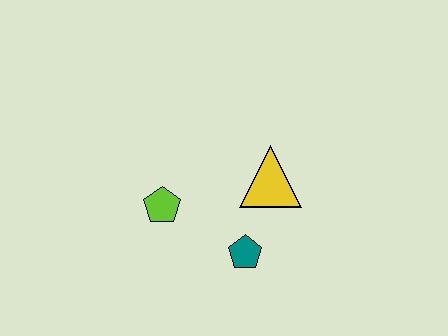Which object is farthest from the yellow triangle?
The lime pentagon is farthest from the yellow triangle.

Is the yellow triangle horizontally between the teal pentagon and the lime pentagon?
No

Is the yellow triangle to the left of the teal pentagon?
No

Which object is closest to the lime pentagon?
The teal pentagon is closest to the lime pentagon.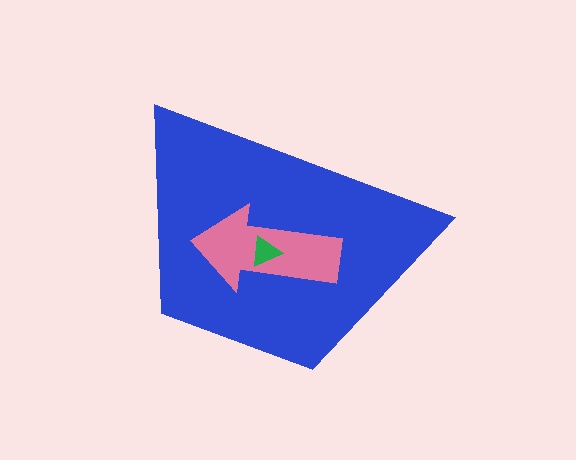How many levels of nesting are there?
3.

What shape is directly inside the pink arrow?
The green triangle.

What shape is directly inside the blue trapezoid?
The pink arrow.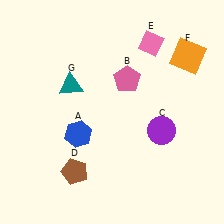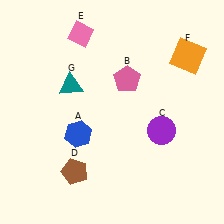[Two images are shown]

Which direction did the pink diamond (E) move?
The pink diamond (E) moved left.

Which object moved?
The pink diamond (E) moved left.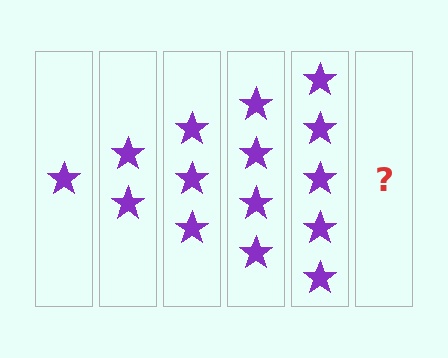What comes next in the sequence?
The next element should be 6 stars.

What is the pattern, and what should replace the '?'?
The pattern is that each step adds one more star. The '?' should be 6 stars.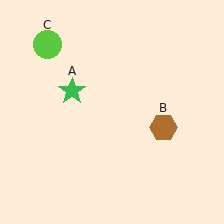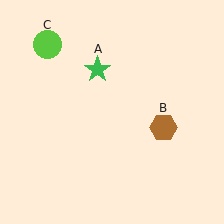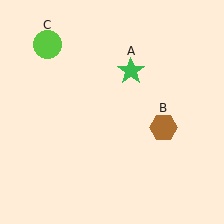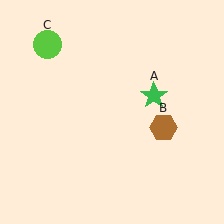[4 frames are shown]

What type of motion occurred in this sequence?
The green star (object A) rotated clockwise around the center of the scene.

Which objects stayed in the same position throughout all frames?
Brown hexagon (object B) and lime circle (object C) remained stationary.